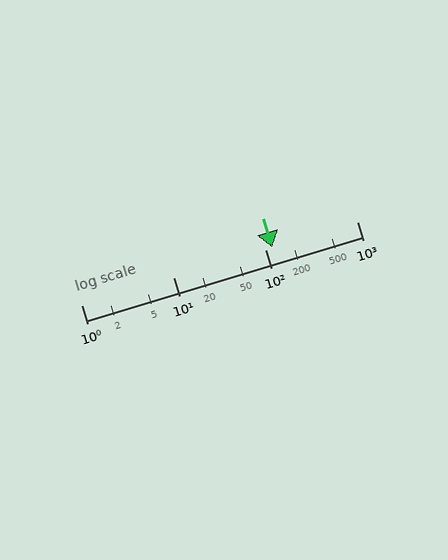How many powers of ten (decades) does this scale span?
The scale spans 3 decades, from 1 to 1000.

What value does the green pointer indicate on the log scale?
The pointer indicates approximately 120.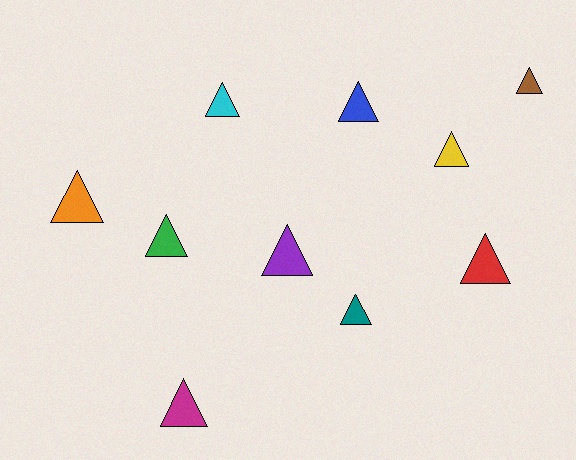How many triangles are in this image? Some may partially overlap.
There are 10 triangles.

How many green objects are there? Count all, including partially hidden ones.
There is 1 green object.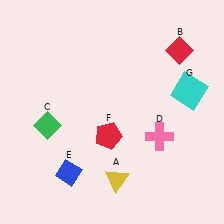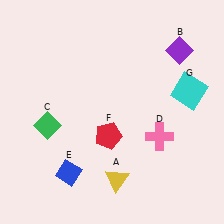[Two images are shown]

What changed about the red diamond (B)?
In Image 1, B is red. In Image 2, it changed to purple.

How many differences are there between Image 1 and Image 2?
There is 1 difference between the two images.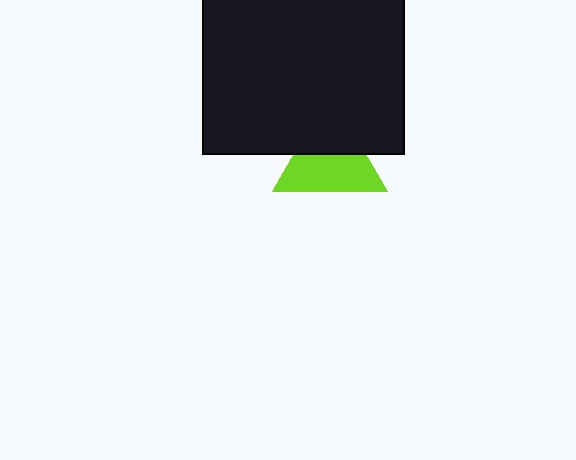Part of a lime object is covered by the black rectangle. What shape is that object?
It is a triangle.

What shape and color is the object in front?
The object in front is a black rectangle.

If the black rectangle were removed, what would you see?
You would see the complete lime triangle.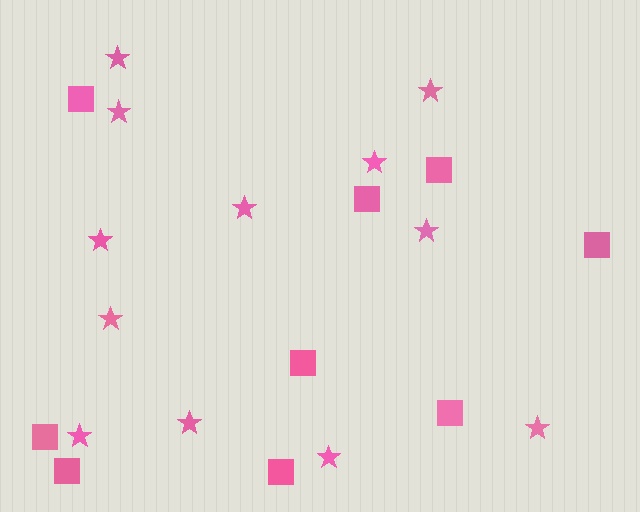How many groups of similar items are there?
There are 2 groups: one group of stars (12) and one group of squares (9).